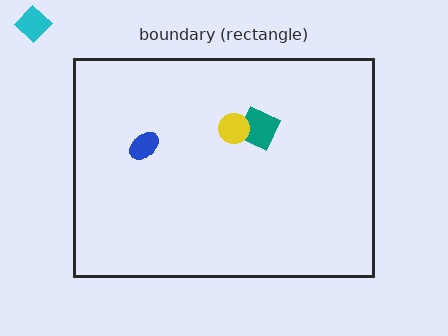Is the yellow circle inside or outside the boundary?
Inside.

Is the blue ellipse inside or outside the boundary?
Inside.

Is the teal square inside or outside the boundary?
Inside.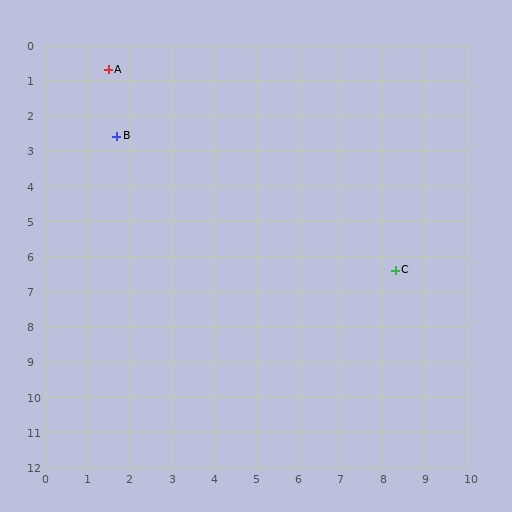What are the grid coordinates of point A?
Point A is at approximately (1.5, 0.7).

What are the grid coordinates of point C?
Point C is at approximately (8.3, 6.4).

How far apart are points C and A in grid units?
Points C and A are about 8.9 grid units apart.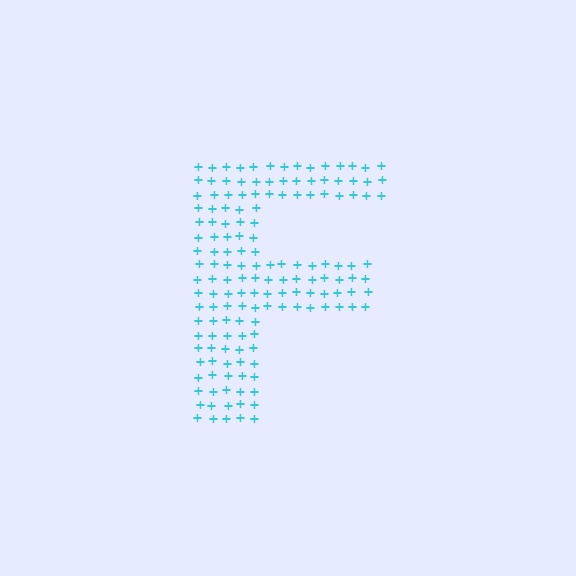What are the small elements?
The small elements are plus signs.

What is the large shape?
The large shape is the letter F.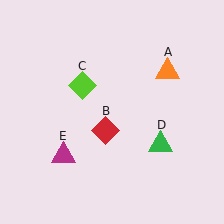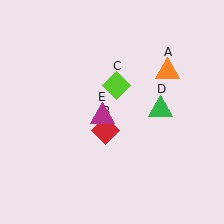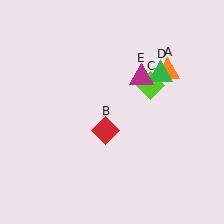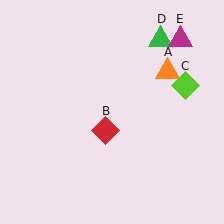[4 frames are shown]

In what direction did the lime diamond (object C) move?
The lime diamond (object C) moved right.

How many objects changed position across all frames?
3 objects changed position: lime diamond (object C), green triangle (object D), magenta triangle (object E).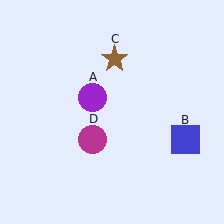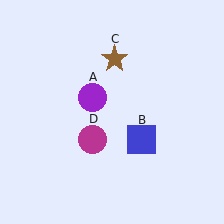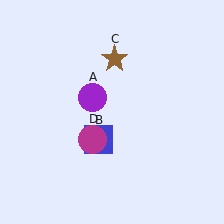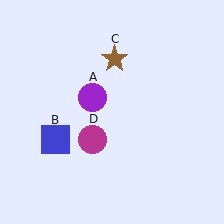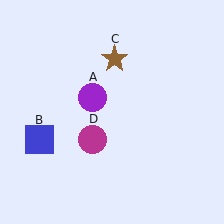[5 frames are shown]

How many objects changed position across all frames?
1 object changed position: blue square (object B).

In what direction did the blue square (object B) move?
The blue square (object B) moved left.